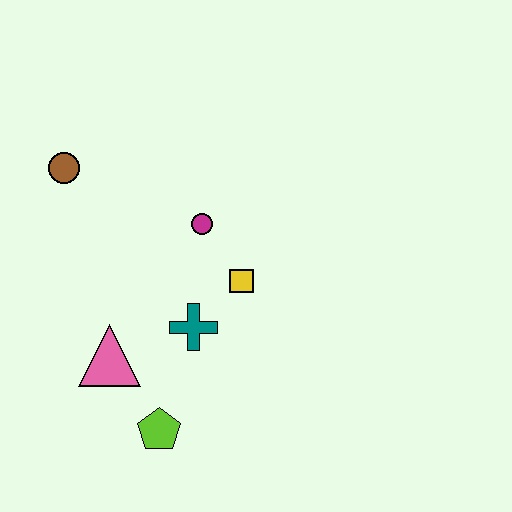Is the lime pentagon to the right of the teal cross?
No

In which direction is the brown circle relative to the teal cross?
The brown circle is above the teal cross.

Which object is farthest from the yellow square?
The brown circle is farthest from the yellow square.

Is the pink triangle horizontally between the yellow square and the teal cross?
No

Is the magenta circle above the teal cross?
Yes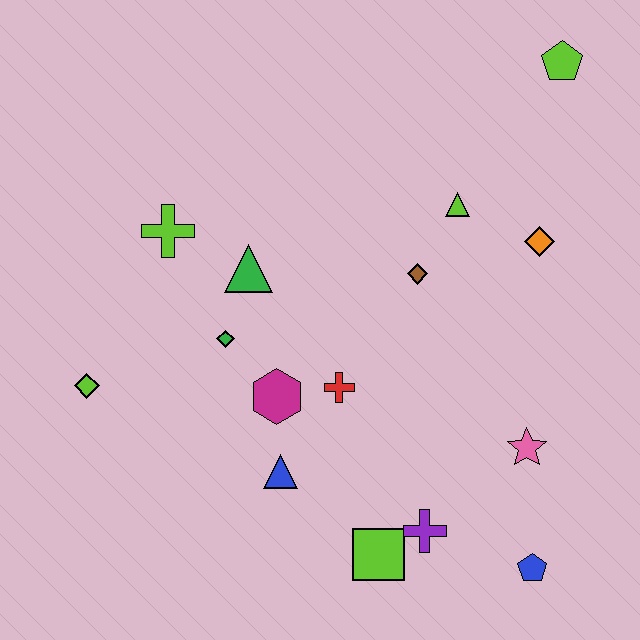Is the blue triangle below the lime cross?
Yes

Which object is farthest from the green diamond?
The lime pentagon is farthest from the green diamond.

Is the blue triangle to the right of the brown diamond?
No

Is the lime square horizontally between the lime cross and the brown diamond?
Yes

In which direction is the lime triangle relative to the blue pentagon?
The lime triangle is above the blue pentagon.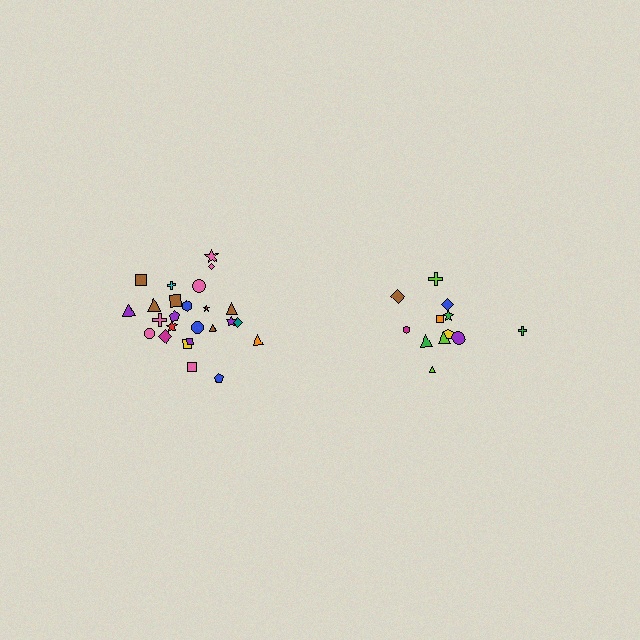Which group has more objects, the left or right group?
The left group.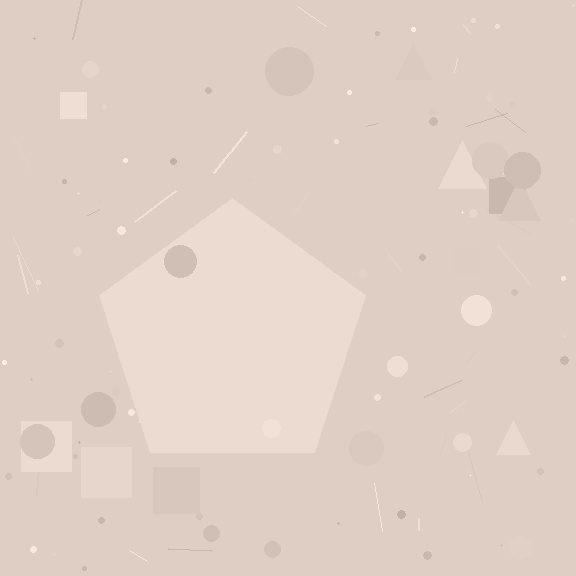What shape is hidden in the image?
A pentagon is hidden in the image.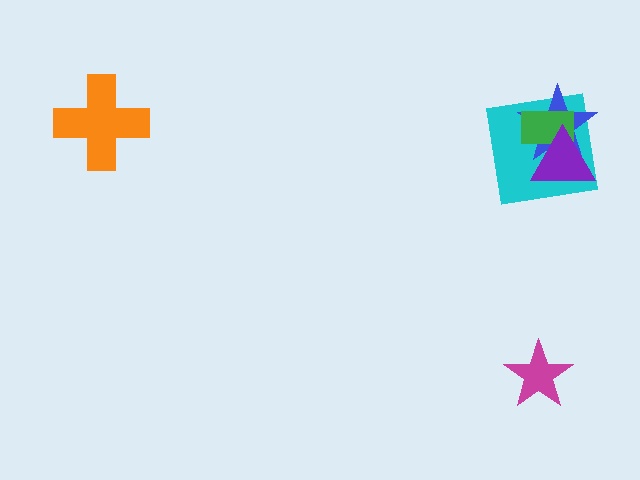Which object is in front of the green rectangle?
The purple triangle is in front of the green rectangle.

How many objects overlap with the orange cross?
0 objects overlap with the orange cross.